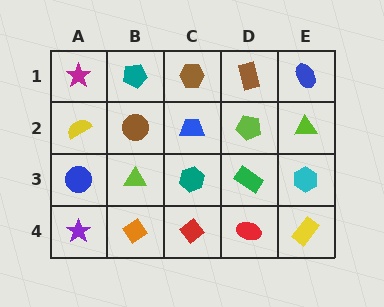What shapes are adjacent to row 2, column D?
A brown rectangle (row 1, column D), a green rectangle (row 3, column D), a blue trapezoid (row 2, column C), a lime triangle (row 2, column E).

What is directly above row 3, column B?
A brown circle.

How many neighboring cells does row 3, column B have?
4.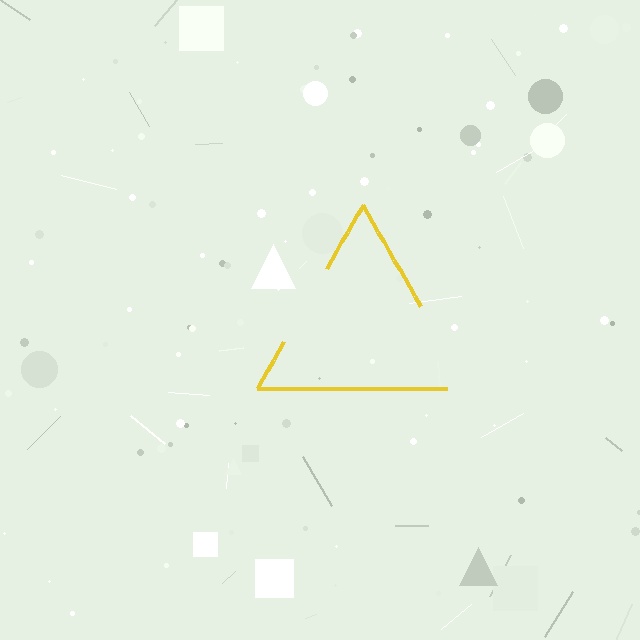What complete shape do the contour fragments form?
The contour fragments form a triangle.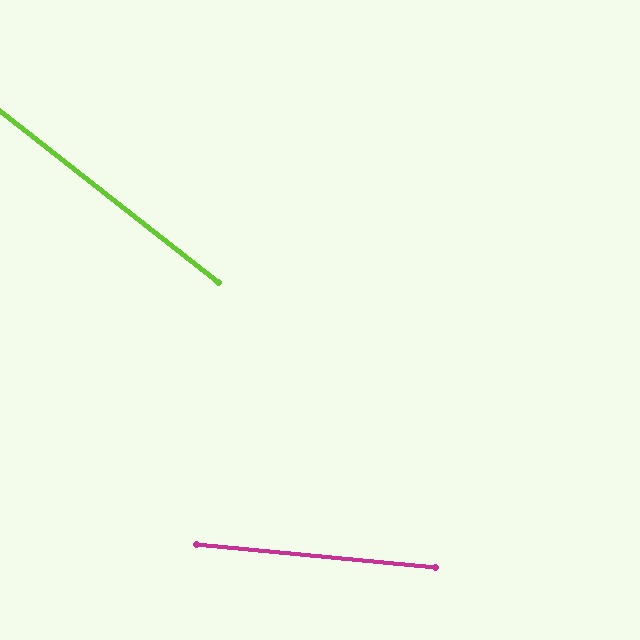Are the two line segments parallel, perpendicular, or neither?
Neither parallel nor perpendicular — they differ by about 32°.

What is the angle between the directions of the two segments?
Approximately 32 degrees.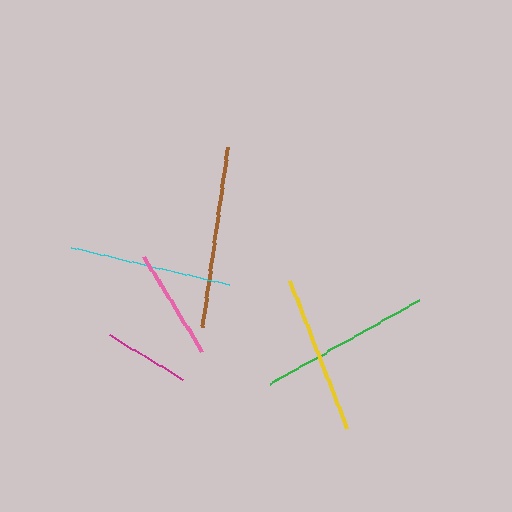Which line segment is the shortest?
The magenta line is the shortest at approximately 86 pixels.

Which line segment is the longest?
The brown line is the longest at approximately 182 pixels.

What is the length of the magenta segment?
The magenta segment is approximately 86 pixels long.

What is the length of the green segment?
The green segment is approximately 171 pixels long.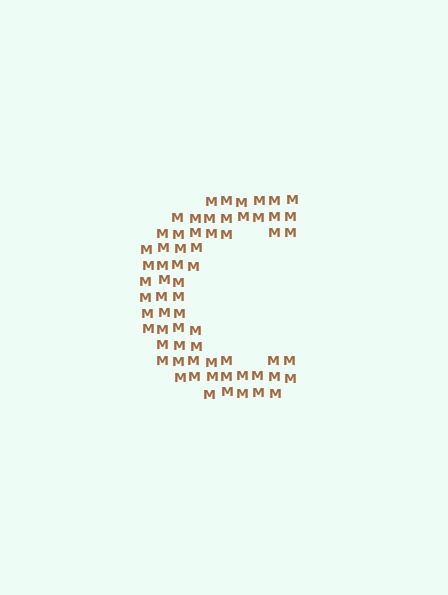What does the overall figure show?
The overall figure shows the letter C.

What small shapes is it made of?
It is made of small letter M's.